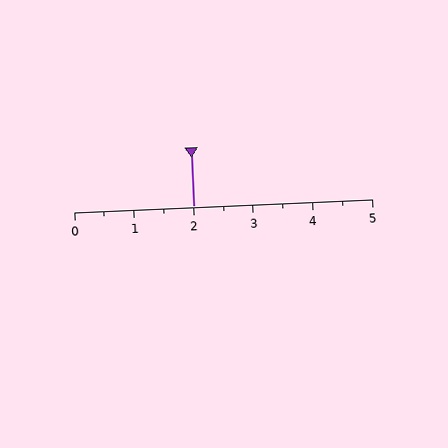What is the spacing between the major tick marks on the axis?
The major ticks are spaced 1 apart.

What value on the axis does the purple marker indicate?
The marker indicates approximately 2.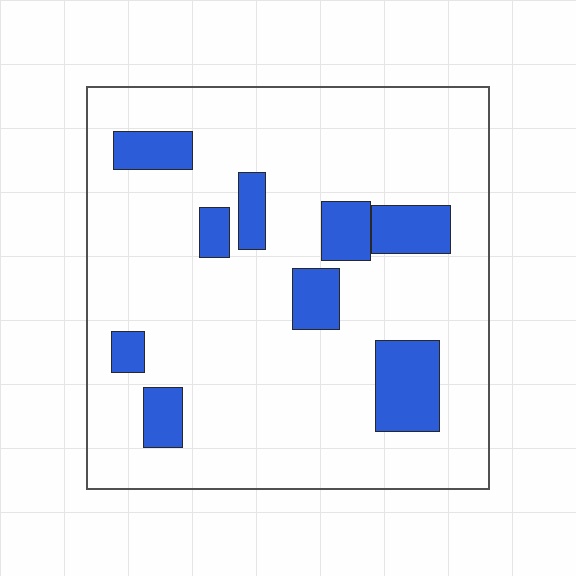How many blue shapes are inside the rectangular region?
9.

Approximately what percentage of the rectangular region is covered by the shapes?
Approximately 15%.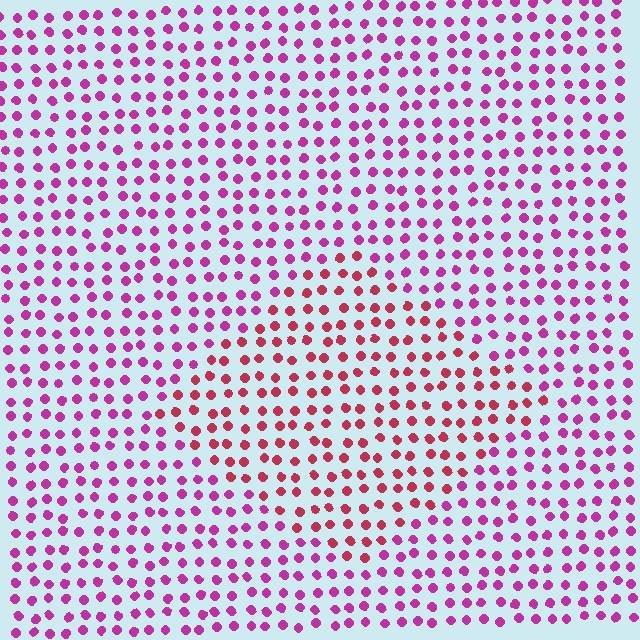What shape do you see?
I see a diamond.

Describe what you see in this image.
The image is filled with small magenta elements in a uniform arrangement. A diamond-shaped region is visible where the elements are tinted to a slightly different hue, forming a subtle color boundary.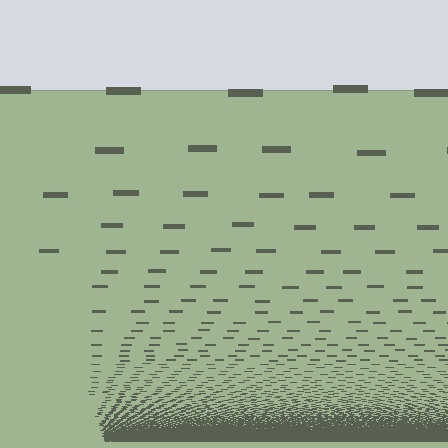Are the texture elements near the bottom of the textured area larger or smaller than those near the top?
Smaller. The gradient is inverted — elements near the bottom are smaller and denser.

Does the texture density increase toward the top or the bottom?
Density increases toward the bottom.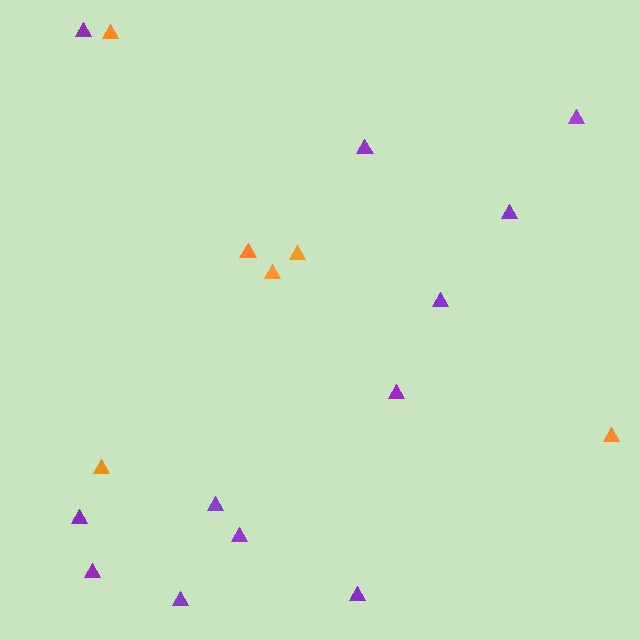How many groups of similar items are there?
There are 2 groups: one group of orange triangles (6) and one group of purple triangles (12).